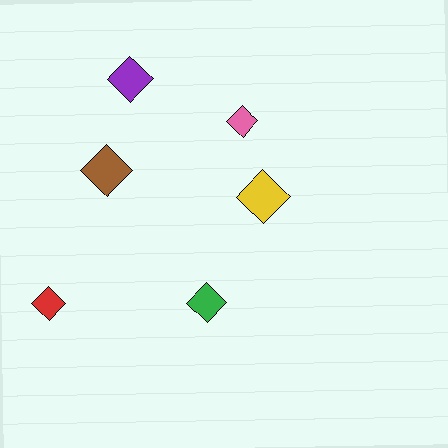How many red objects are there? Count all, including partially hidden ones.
There is 1 red object.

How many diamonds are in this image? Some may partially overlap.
There are 6 diamonds.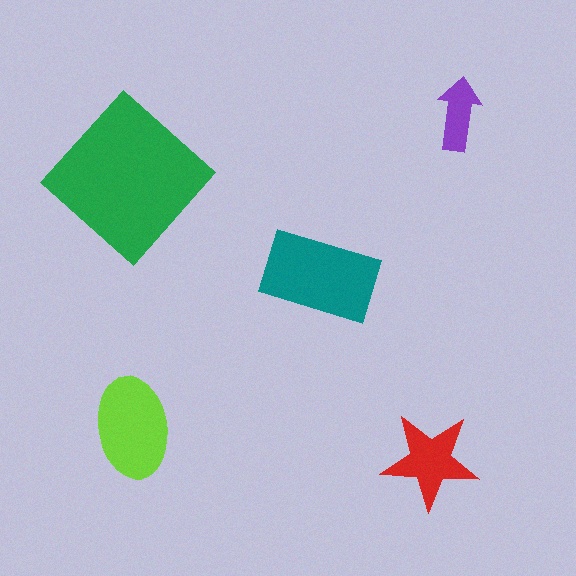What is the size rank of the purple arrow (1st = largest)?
5th.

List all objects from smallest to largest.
The purple arrow, the red star, the lime ellipse, the teal rectangle, the green diamond.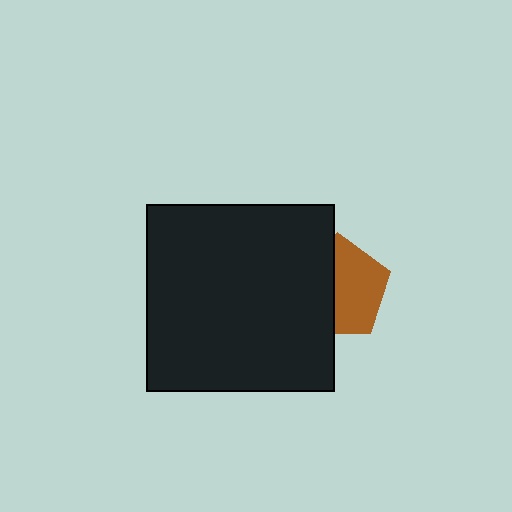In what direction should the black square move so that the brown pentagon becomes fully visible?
The black square should move left. That is the shortest direction to clear the overlap and leave the brown pentagon fully visible.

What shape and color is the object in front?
The object in front is a black square.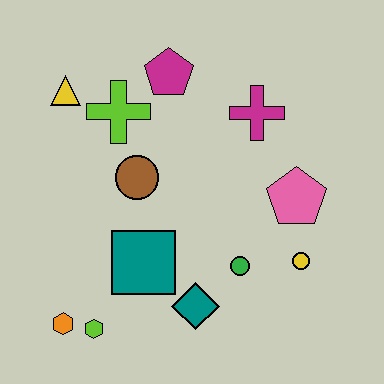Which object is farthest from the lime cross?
The yellow circle is farthest from the lime cross.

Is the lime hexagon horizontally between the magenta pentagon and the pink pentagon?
No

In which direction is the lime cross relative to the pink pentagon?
The lime cross is to the left of the pink pentagon.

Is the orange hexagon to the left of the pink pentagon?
Yes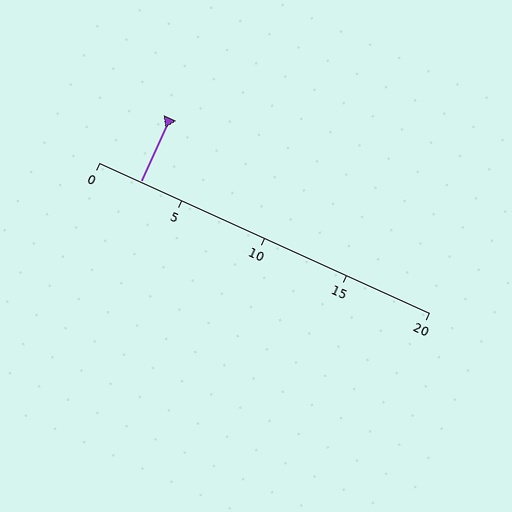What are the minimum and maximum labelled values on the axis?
The axis runs from 0 to 20.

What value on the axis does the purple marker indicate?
The marker indicates approximately 2.5.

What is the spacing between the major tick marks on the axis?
The major ticks are spaced 5 apart.